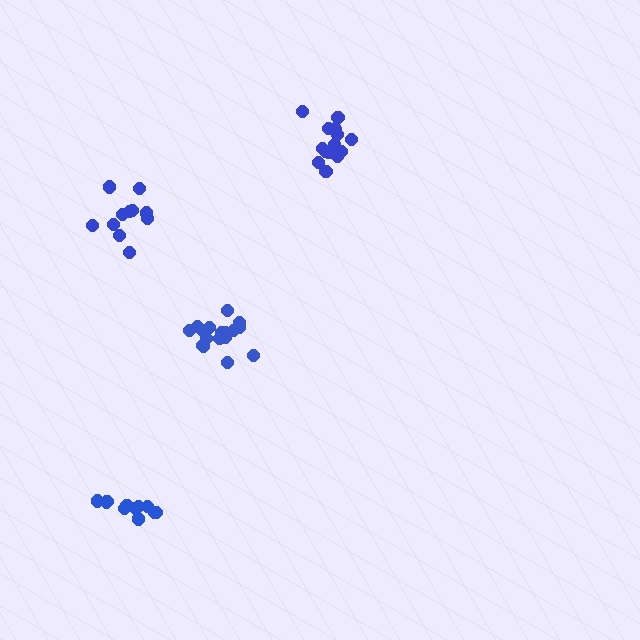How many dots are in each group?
Group 1: 11 dots, Group 2: 17 dots, Group 3: 11 dots, Group 4: 15 dots (54 total).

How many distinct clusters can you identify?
There are 4 distinct clusters.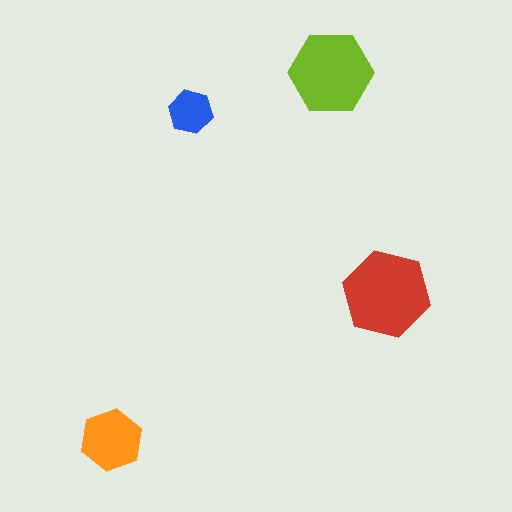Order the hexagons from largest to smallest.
the red one, the lime one, the orange one, the blue one.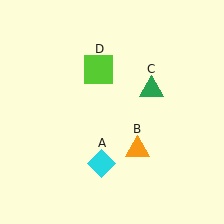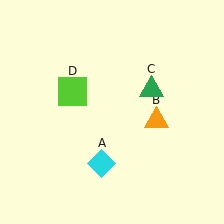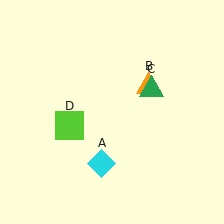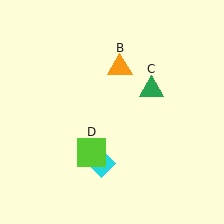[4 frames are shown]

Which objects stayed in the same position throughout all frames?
Cyan diamond (object A) and green triangle (object C) remained stationary.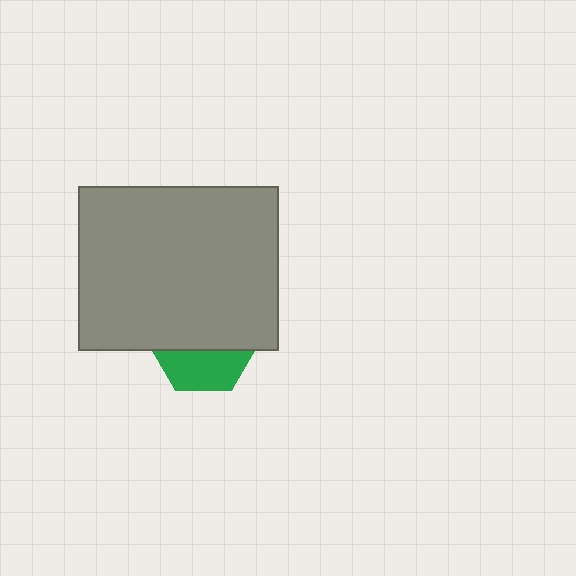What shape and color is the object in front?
The object in front is a gray rectangle.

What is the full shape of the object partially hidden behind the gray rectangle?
The partially hidden object is a green hexagon.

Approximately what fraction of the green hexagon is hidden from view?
Roughly 62% of the green hexagon is hidden behind the gray rectangle.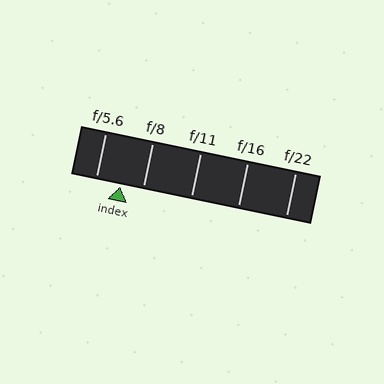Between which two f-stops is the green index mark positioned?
The index mark is between f/5.6 and f/8.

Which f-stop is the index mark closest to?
The index mark is closest to f/8.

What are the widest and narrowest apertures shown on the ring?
The widest aperture shown is f/5.6 and the narrowest is f/22.